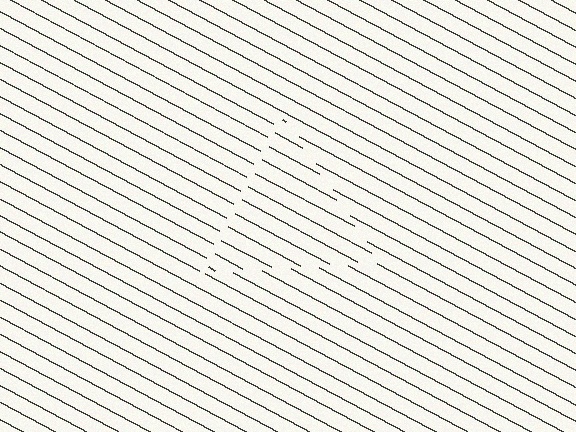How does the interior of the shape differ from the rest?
The interior of the shape contains the same grating, shifted by half a period — the contour is defined by the phase discontinuity where line-ends from the inner and outer gratings abut.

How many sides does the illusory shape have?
3 sides — the line-ends trace a triangle.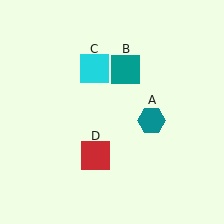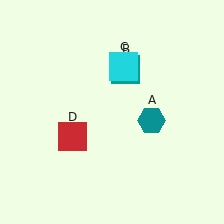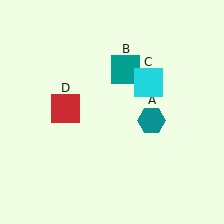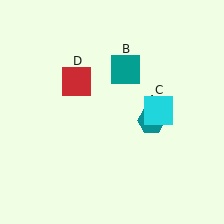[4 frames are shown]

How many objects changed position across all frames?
2 objects changed position: cyan square (object C), red square (object D).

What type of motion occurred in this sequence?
The cyan square (object C), red square (object D) rotated clockwise around the center of the scene.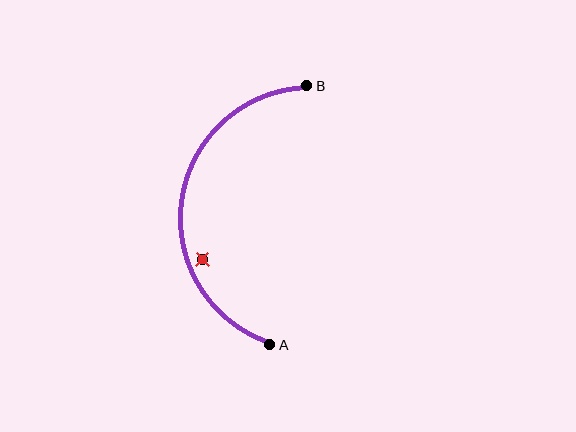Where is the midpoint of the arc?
The arc midpoint is the point on the curve farthest from the straight line joining A and B. It sits to the left of that line.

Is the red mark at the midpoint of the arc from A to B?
No — the red mark does not lie on the arc at all. It sits slightly inside the curve.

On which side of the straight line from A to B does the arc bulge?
The arc bulges to the left of the straight line connecting A and B.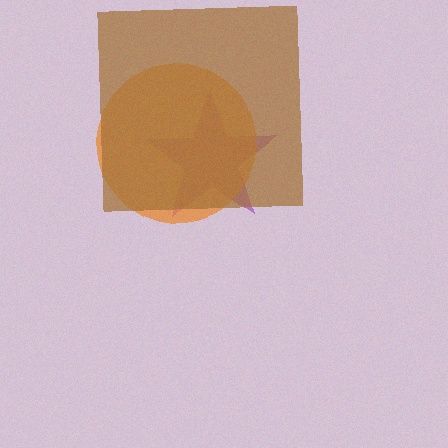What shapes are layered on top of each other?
The layered shapes are: a purple star, an orange circle, a brown square.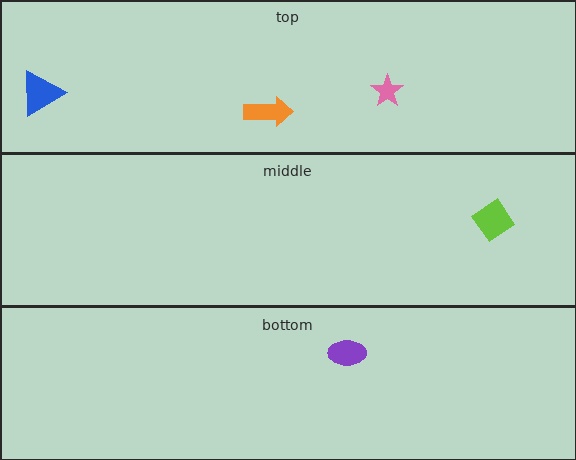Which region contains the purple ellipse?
The bottom region.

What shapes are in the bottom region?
The purple ellipse.